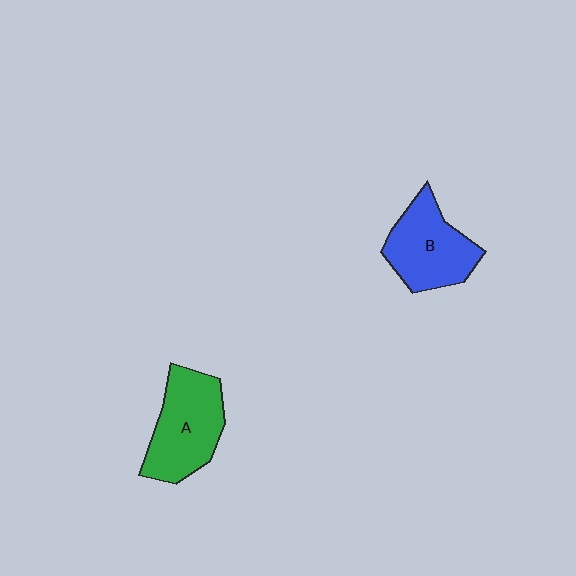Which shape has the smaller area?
Shape B (blue).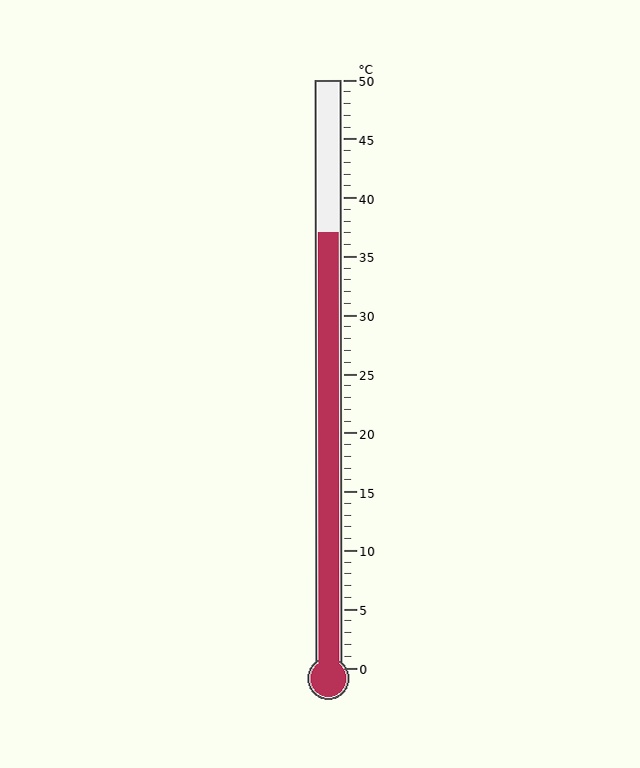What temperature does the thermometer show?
The thermometer shows approximately 37°C.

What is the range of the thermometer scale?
The thermometer scale ranges from 0°C to 50°C.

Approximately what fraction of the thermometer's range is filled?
The thermometer is filled to approximately 75% of its range.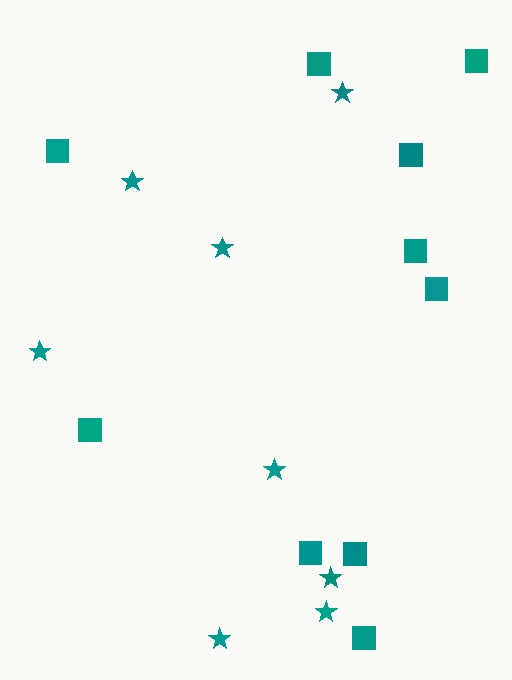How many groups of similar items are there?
There are 2 groups: one group of squares (10) and one group of stars (8).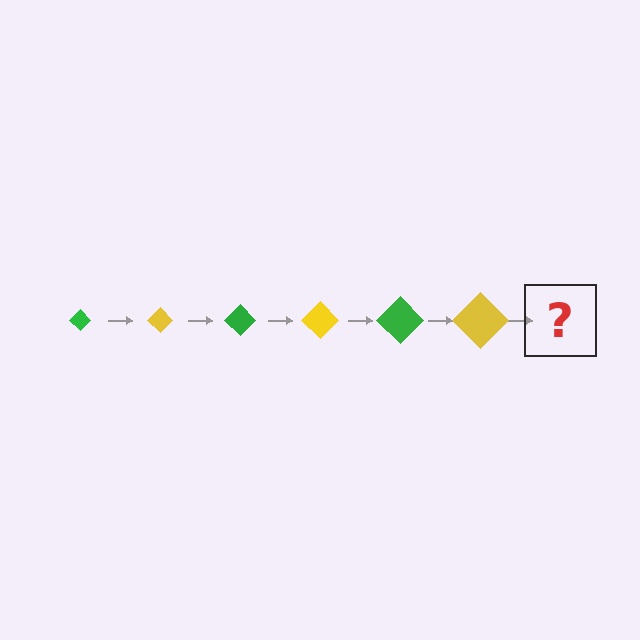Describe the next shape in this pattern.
It should be a green diamond, larger than the previous one.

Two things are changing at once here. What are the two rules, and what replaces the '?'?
The two rules are that the diamond grows larger each step and the color cycles through green and yellow. The '?' should be a green diamond, larger than the previous one.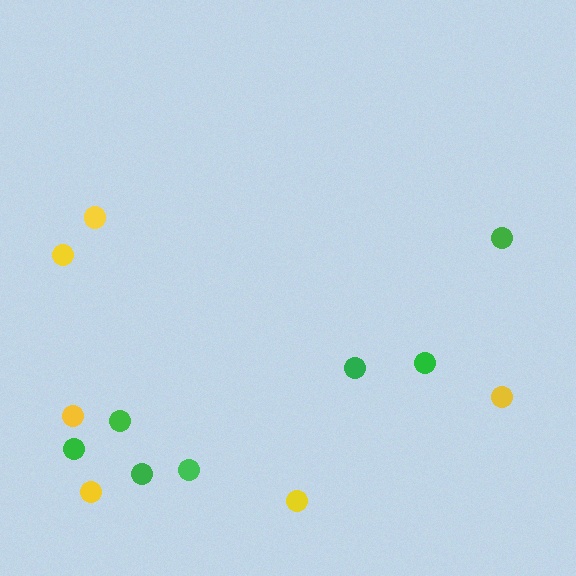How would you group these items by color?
There are 2 groups: one group of yellow circles (6) and one group of green circles (7).